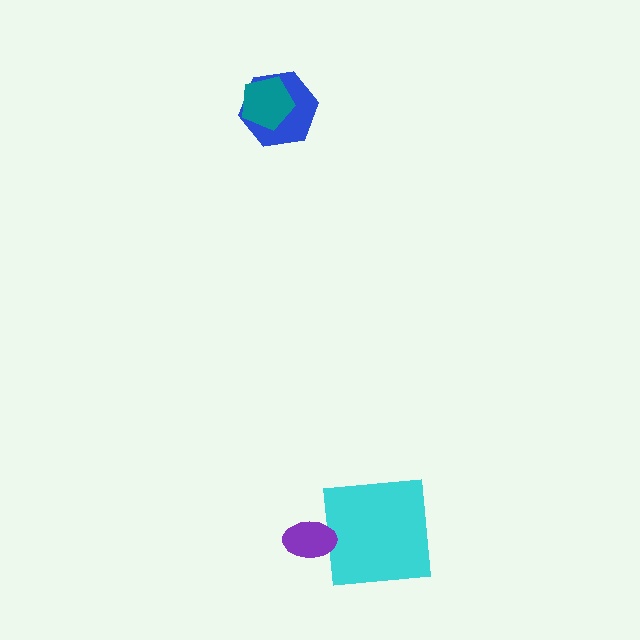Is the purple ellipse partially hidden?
No, no other shape covers it.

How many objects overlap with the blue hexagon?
1 object overlaps with the blue hexagon.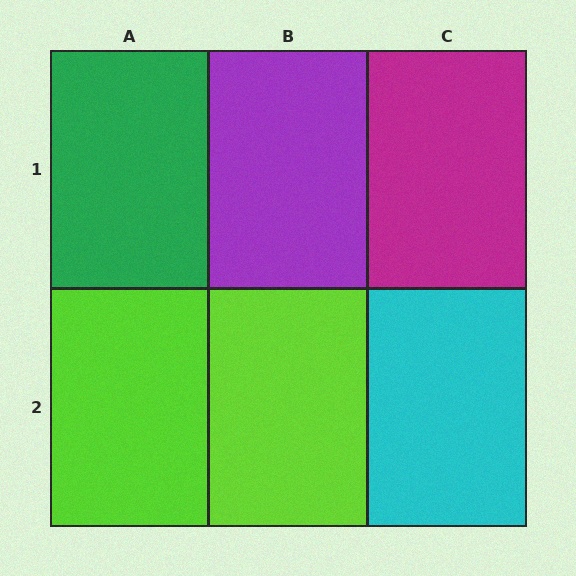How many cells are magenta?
1 cell is magenta.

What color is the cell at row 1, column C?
Magenta.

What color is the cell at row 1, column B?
Purple.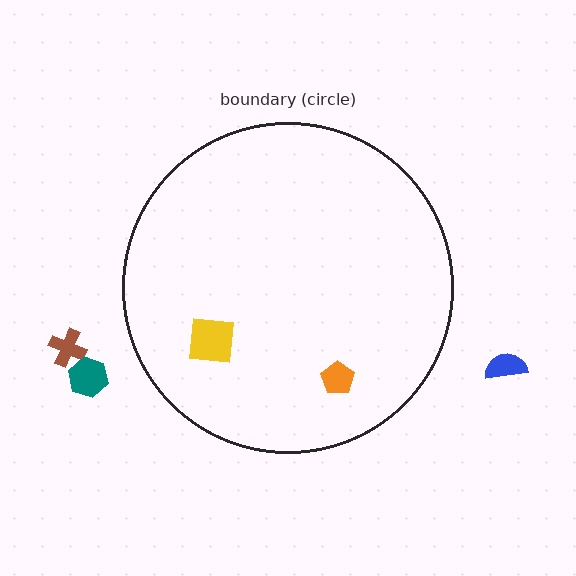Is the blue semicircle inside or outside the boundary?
Outside.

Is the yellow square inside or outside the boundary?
Inside.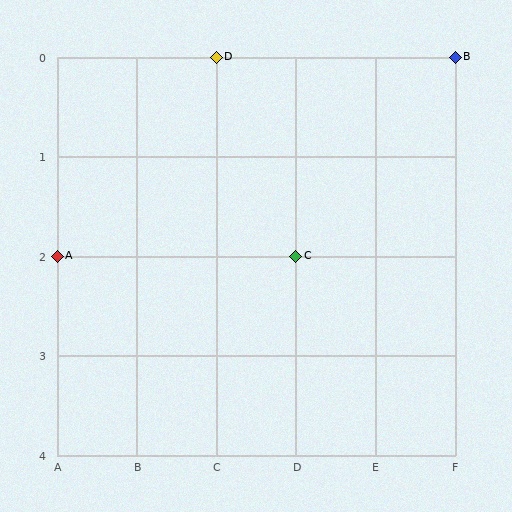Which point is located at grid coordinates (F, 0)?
Point B is at (F, 0).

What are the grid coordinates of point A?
Point A is at grid coordinates (A, 2).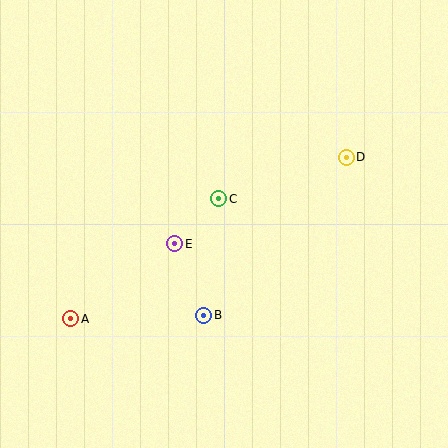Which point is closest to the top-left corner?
Point C is closest to the top-left corner.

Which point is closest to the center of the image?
Point C at (219, 199) is closest to the center.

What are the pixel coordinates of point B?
Point B is at (204, 315).